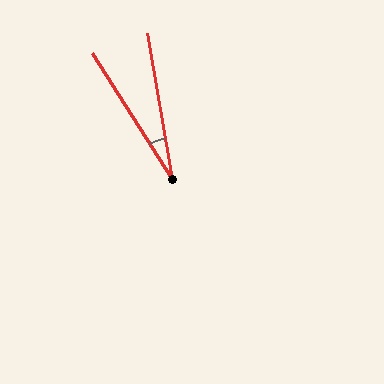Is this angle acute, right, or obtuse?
It is acute.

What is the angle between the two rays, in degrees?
Approximately 23 degrees.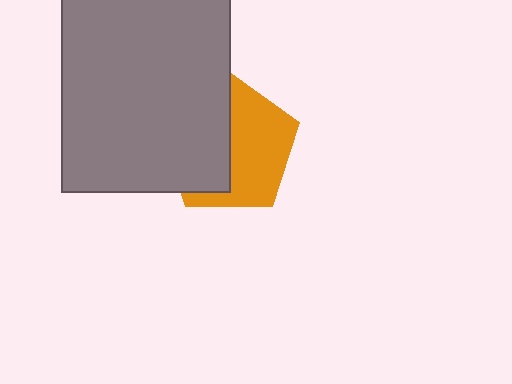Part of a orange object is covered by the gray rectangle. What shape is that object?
It is a pentagon.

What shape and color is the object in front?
The object in front is a gray rectangle.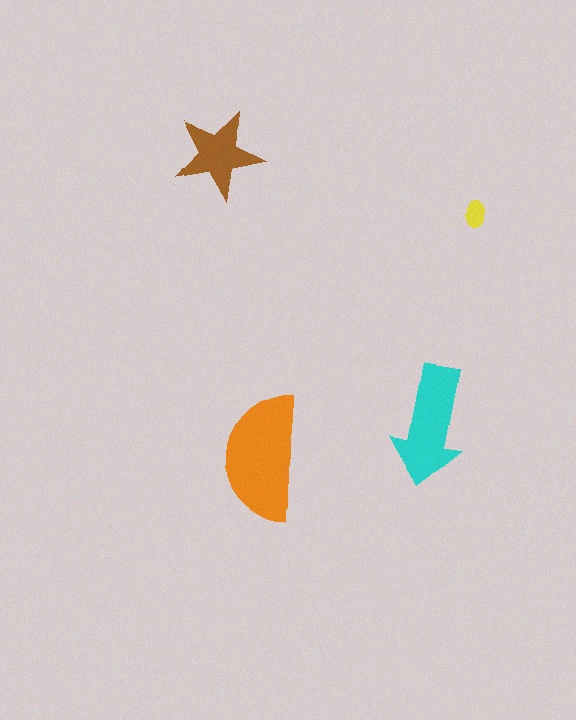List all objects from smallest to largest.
The yellow ellipse, the brown star, the cyan arrow, the orange semicircle.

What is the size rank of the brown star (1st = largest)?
3rd.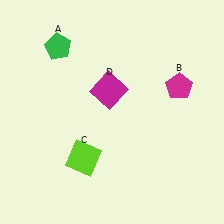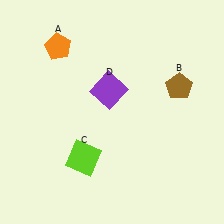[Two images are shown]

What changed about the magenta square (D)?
In Image 1, D is magenta. In Image 2, it changed to purple.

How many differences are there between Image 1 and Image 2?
There are 3 differences between the two images.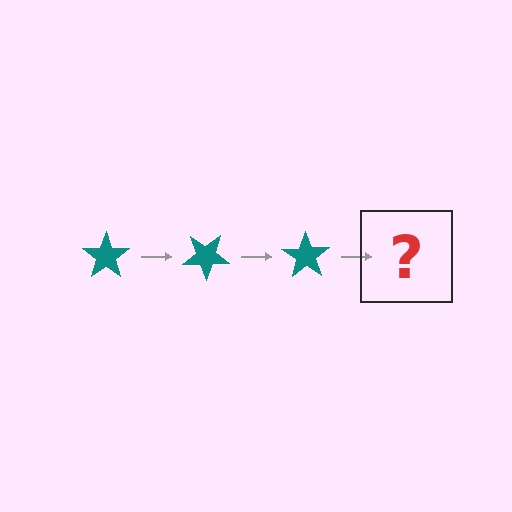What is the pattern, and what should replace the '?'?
The pattern is that the star rotates 35 degrees each step. The '?' should be a teal star rotated 105 degrees.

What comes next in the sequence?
The next element should be a teal star rotated 105 degrees.